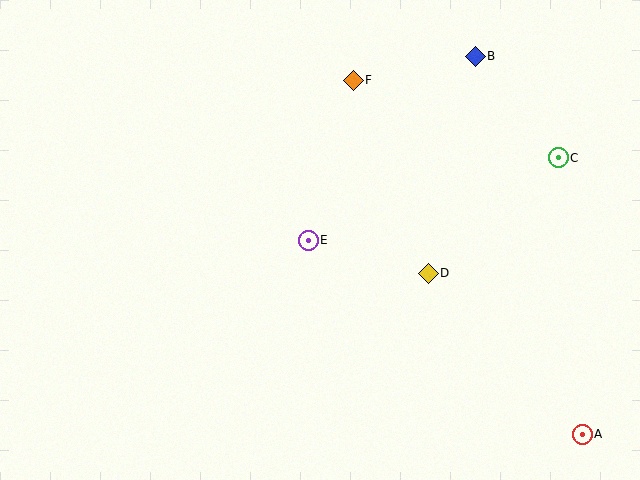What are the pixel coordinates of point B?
Point B is at (475, 56).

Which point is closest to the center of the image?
Point E at (308, 240) is closest to the center.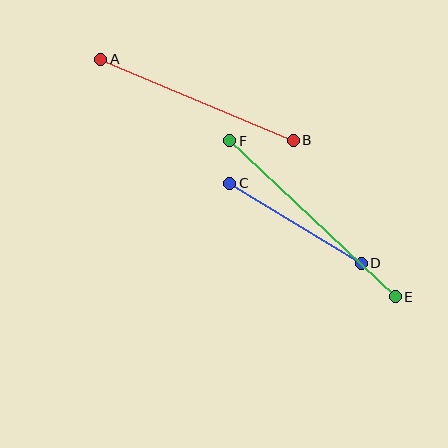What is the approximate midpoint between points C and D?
The midpoint is at approximately (296, 223) pixels.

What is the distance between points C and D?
The distance is approximately 154 pixels.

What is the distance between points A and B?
The distance is approximately 209 pixels.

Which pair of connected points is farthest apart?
Points E and F are farthest apart.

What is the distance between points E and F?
The distance is approximately 227 pixels.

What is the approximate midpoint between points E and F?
The midpoint is at approximately (312, 219) pixels.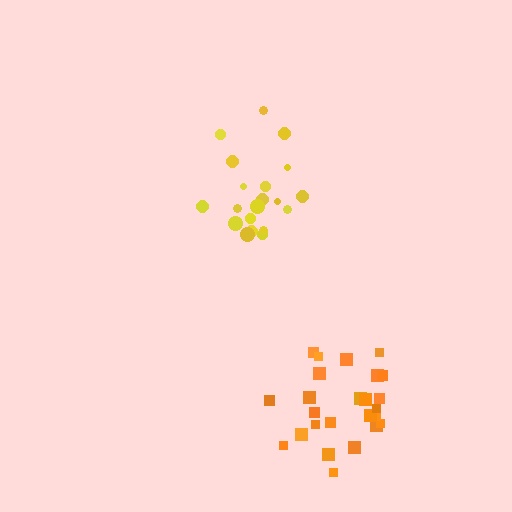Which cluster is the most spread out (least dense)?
Orange.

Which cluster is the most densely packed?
Yellow.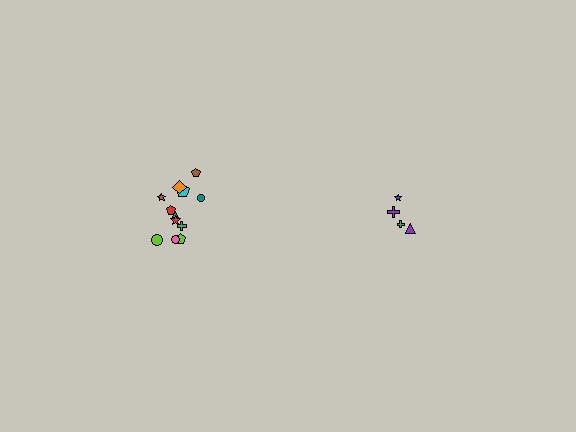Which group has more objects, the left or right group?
The left group.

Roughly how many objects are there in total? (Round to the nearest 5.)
Roughly 15 objects in total.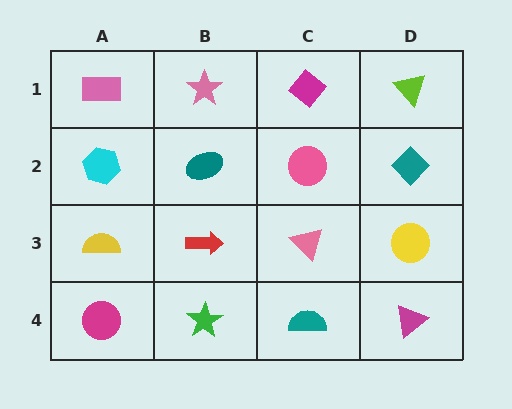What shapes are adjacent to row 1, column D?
A teal diamond (row 2, column D), a magenta diamond (row 1, column C).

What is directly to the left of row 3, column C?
A red arrow.